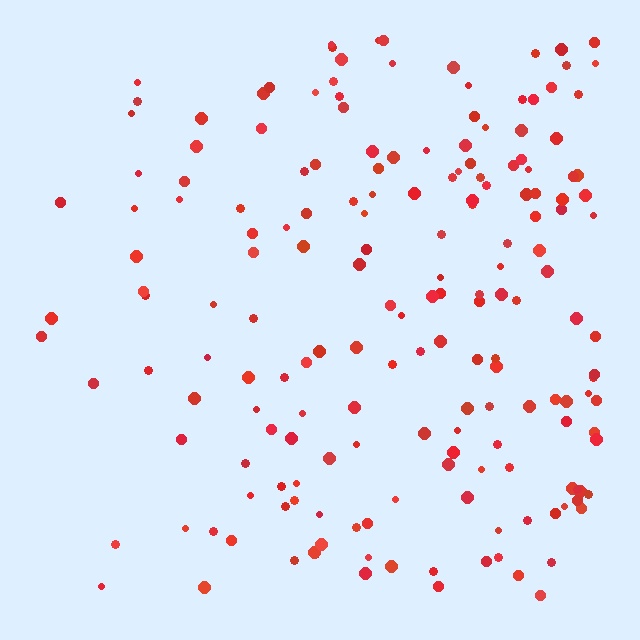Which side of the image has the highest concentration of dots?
The right.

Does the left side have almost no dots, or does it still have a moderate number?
Still a moderate number, just noticeably fewer than the right.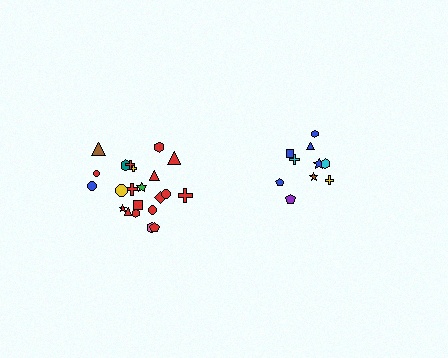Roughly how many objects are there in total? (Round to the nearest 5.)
Roughly 30 objects in total.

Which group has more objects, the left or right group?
The left group.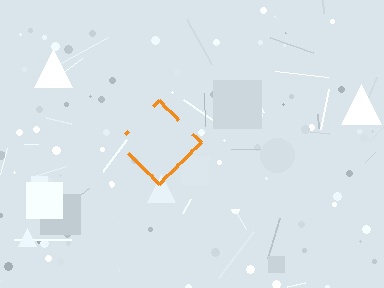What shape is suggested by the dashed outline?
The dashed outline suggests a diamond.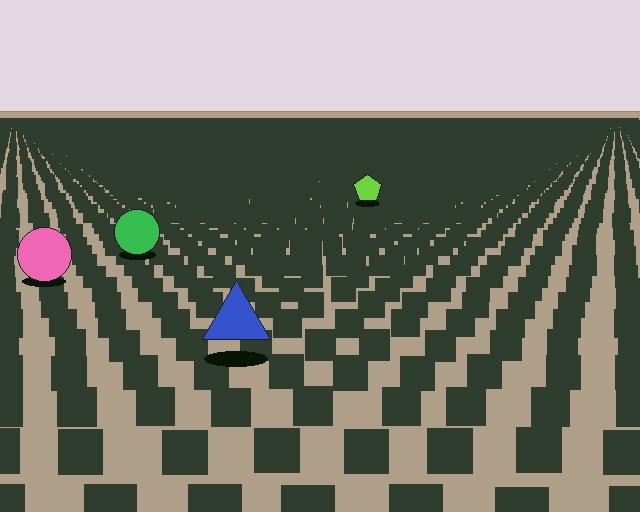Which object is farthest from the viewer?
The lime pentagon is farthest from the viewer. It appears smaller and the ground texture around it is denser.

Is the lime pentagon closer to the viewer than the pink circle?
No. The pink circle is closer — you can tell from the texture gradient: the ground texture is coarser near it.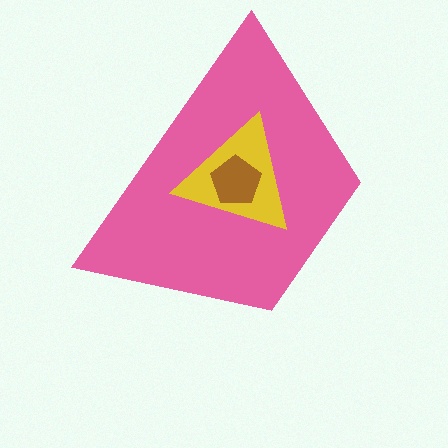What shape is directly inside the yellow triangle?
The brown pentagon.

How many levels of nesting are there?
3.